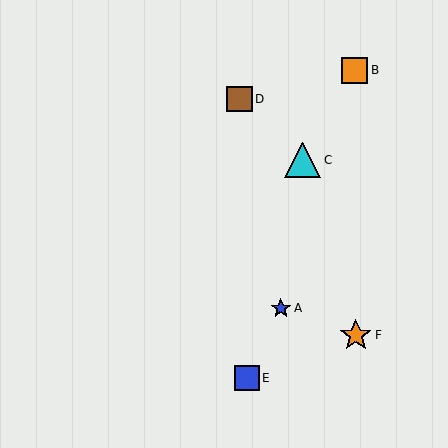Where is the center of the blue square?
The center of the blue square is at (247, 378).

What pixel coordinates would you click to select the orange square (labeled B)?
Click at (355, 70) to select the orange square B.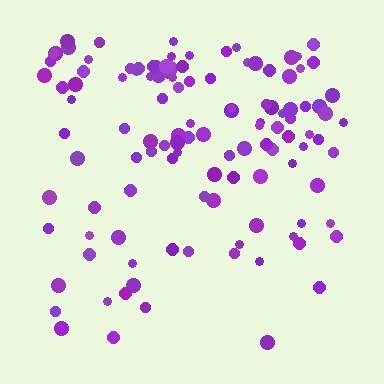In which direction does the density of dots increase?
From bottom to top, with the top side densest.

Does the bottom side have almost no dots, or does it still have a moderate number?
Still a moderate number, just noticeably fewer than the top.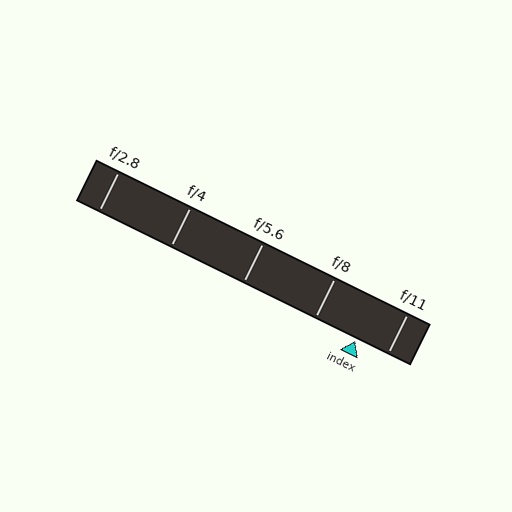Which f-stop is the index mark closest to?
The index mark is closest to f/11.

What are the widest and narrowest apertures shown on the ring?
The widest aperture shown is f/2.8 and the narrowest is f/11.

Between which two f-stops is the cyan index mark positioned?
The index mark is between f/8 and f/11.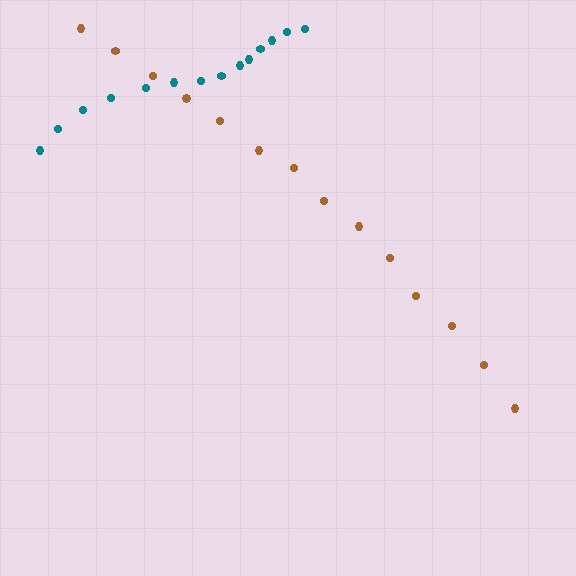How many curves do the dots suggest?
There are 2 distinct paths.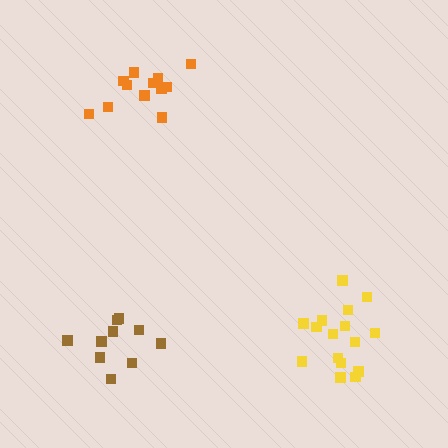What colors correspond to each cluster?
The clusters are colored: orange, brown, yellow.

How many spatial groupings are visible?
There are 3 spatial groupings.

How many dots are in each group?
Group 1: 12 dots, Group 2: 10 dots, Group 3: 16 dots (38 total).